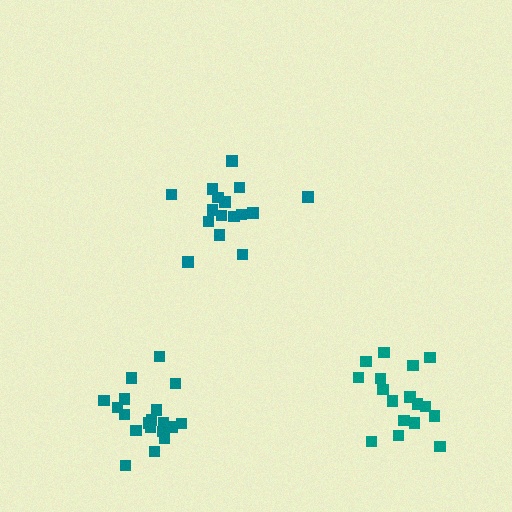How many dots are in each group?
Group 1: 16 dots, Group 2: 19 dots, Group 3: 17 dots (52 total).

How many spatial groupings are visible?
There are 3 spatial groupings.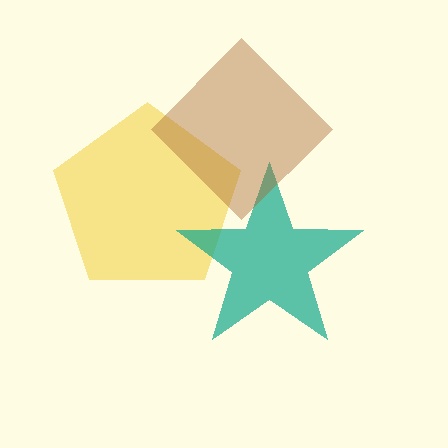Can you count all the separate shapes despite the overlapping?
Yes, there are 3 separate shapes.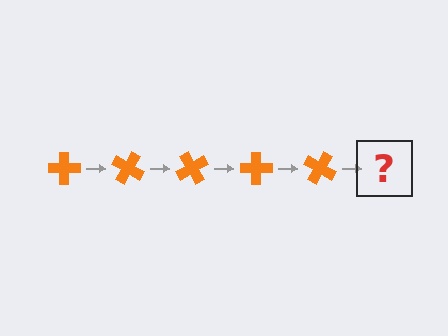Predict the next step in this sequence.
The next step is an orange cross rotated 150 degrees.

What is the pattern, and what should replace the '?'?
The pattern is that the cross rotates 30 degrees each step. The '?' should be an orange cross rotated 150 degrees.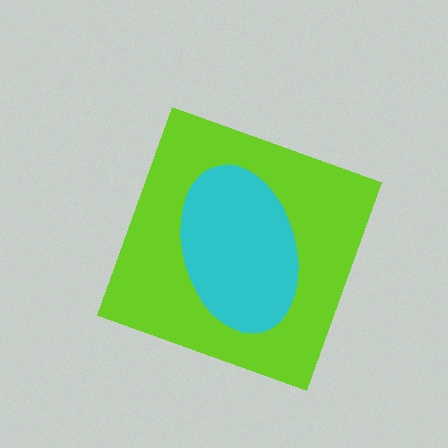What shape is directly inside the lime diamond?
The cyan ellipse.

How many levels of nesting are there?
2.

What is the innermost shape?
The cyan ellipse.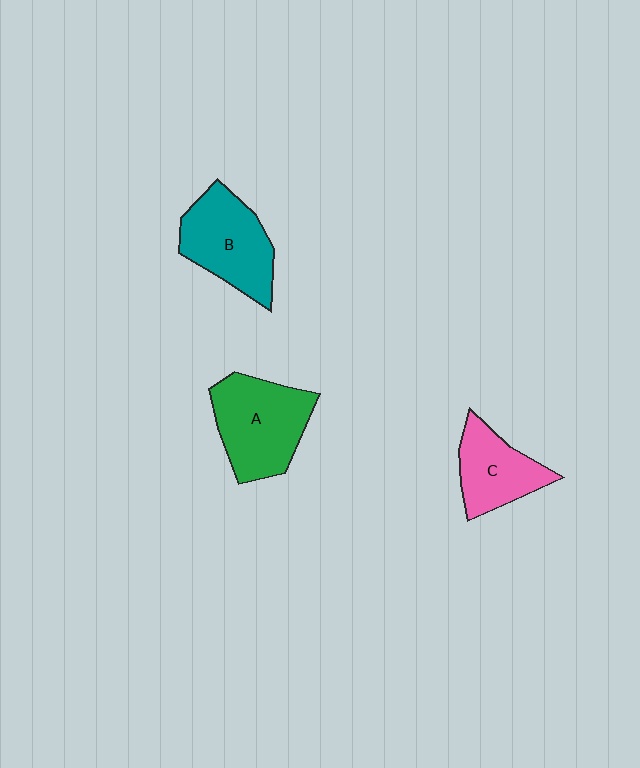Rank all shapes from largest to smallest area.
From largest to smallest: A (green), B (teal), C (pink).